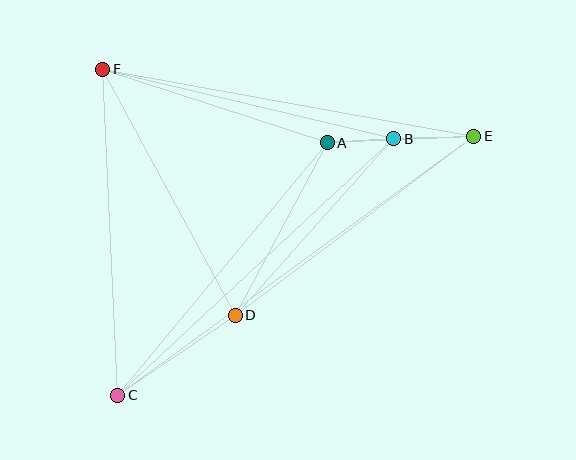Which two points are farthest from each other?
Points C and E are farthest from each other.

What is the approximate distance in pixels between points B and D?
The distance between B and D is approximately 238 pixels.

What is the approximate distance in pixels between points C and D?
The distance between C and D is approximately 142 pixels.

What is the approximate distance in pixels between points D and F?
The distance between D and F is approximately 279 pixels.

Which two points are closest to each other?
Points A and B are closest to each other.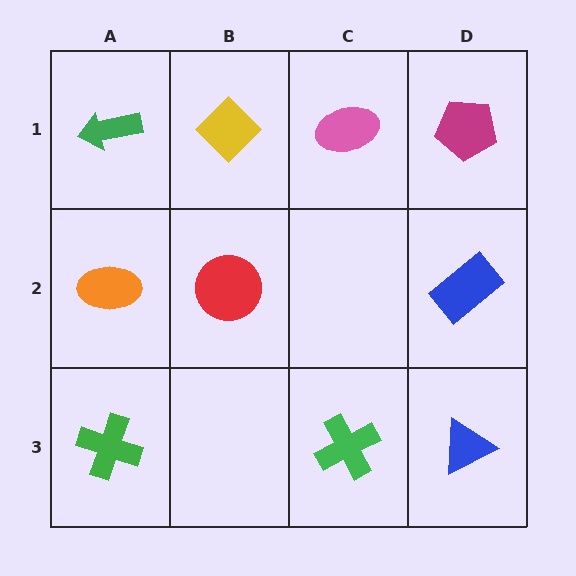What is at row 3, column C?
A green cross.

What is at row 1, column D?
A magenta pentagon.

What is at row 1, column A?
A green arrow.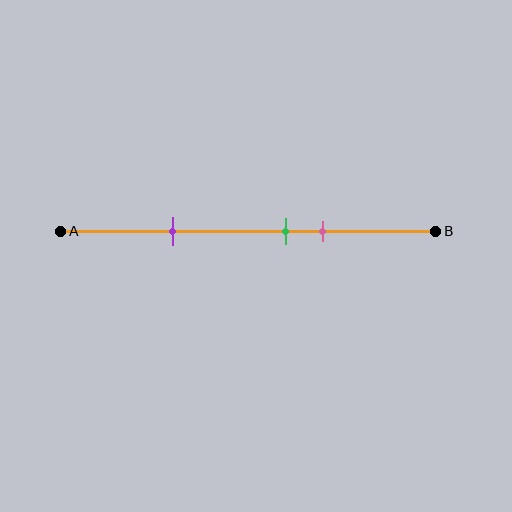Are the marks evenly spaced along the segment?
No, the marks are not evenly spaced.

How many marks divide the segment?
There are 3 marks dividing the segment.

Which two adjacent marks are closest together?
The green and pink marks are the closest adjacent pair.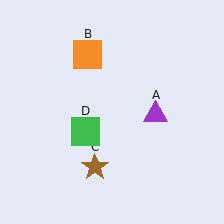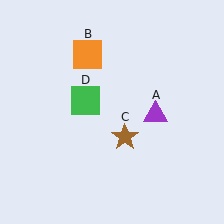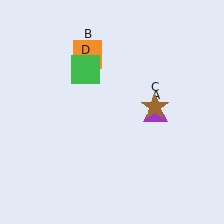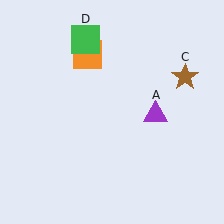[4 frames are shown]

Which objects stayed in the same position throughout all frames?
Purple triangle (object A) and orange square (object B) remained stationary.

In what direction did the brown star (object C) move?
The brown star (object C) moved up and to the right.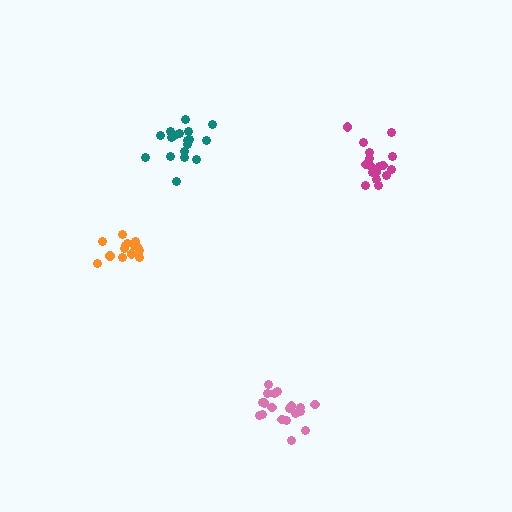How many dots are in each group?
Group 1: 18 dots, Group 2: 19 dots, Group 3: 17 dots, Group 4: 14 dots (68 total).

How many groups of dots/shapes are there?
There are 4 groups.